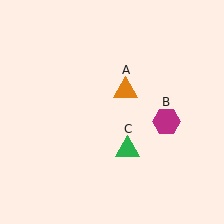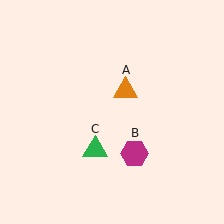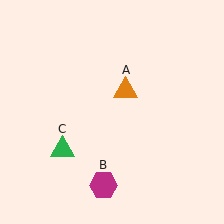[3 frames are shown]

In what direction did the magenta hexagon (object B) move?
The magenta hexagon (object B) moved down and to the left.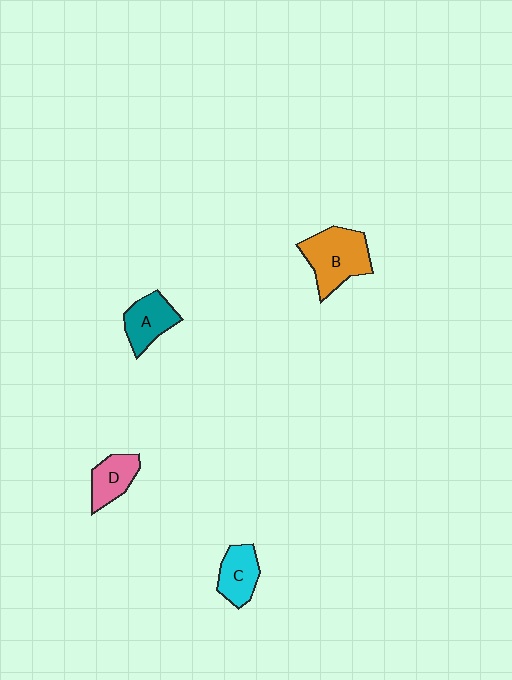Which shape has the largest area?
Shape B (orange).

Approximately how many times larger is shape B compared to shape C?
Approximately 1.6 times.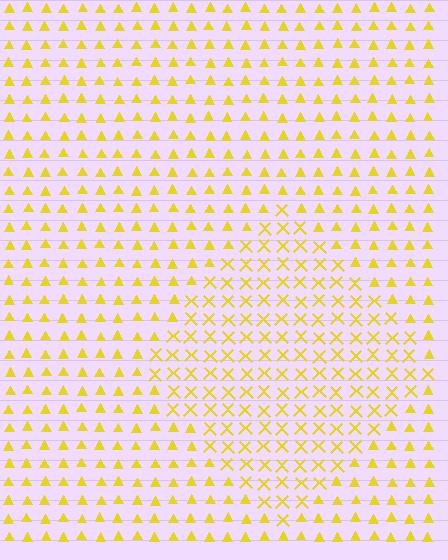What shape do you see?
I see a diamond.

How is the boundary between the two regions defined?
The boundary is defined by a change in element shape: X marks inside vs. triangles outside. All elements share the same color and spacing.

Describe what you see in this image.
The image is filled with small yellow elements arranged in a uniform grid. A diamond-shaped region contains X marks, while the surrounding area contains triangles. The boundary is defined purely by the change in element shape.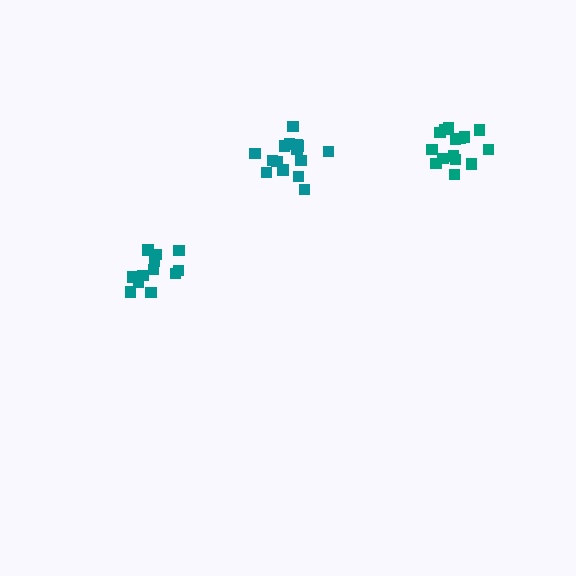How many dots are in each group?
Group 1: 16 dots, Group 2: 12 dots, Group 3: 15 dots (43 total).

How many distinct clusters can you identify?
There are 3 distinct clusters.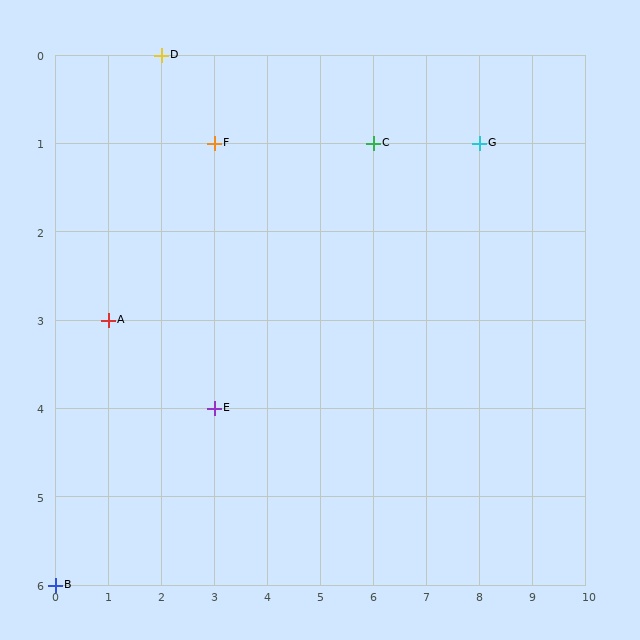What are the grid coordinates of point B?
Point B is at grid coordinates (0, 6).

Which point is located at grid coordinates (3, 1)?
Point F is at (3, 1).